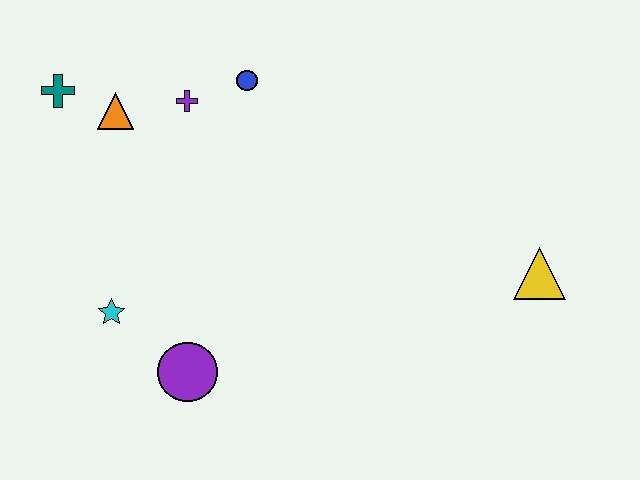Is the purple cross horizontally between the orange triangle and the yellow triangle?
Yes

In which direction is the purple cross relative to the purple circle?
The purple cross is above the purple circle.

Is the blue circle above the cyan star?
Yes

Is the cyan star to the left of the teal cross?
No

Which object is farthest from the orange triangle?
The yellow triangle is farthest from the orange triangle.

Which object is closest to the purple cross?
The blue circle is closest to the purple cross.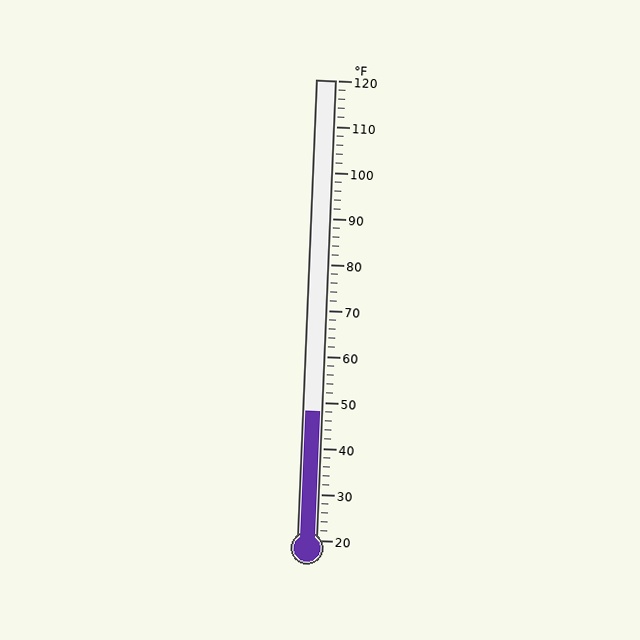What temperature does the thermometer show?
The thermometer shows approximately 48°F.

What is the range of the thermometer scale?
The thermometer scale ranges from 20°F to 120°F.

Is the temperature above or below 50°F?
The temperature is below 50°F.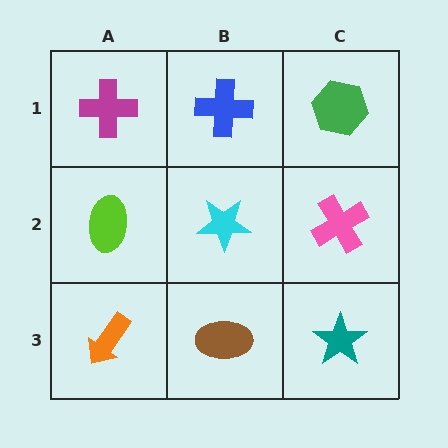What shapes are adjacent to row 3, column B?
A cyan star (row 2, column B), an orange arrow (row 3, column A), a teal star (row 3, column C).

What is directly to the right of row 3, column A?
A brown ellipse.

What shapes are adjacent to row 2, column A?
A magenta cross (row 1, column A), an orange arrow (row 3, column A), a cyan star (row 2, column B).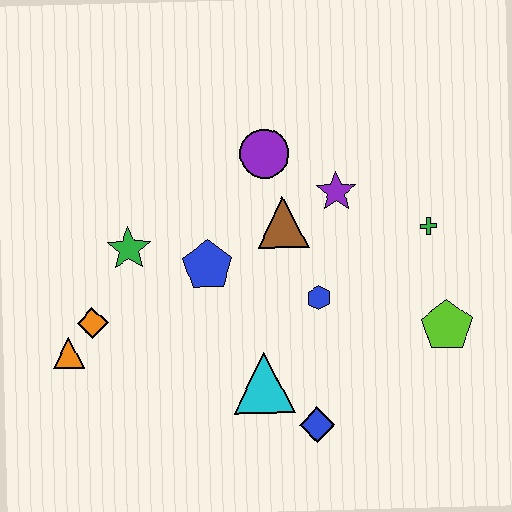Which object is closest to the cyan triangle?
The blue diamond is closest to the cyan triangle.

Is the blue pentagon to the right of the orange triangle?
Yes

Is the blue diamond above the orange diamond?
No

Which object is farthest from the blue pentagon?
The lime pentagon is farthest from the blue pentagon.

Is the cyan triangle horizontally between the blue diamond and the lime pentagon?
No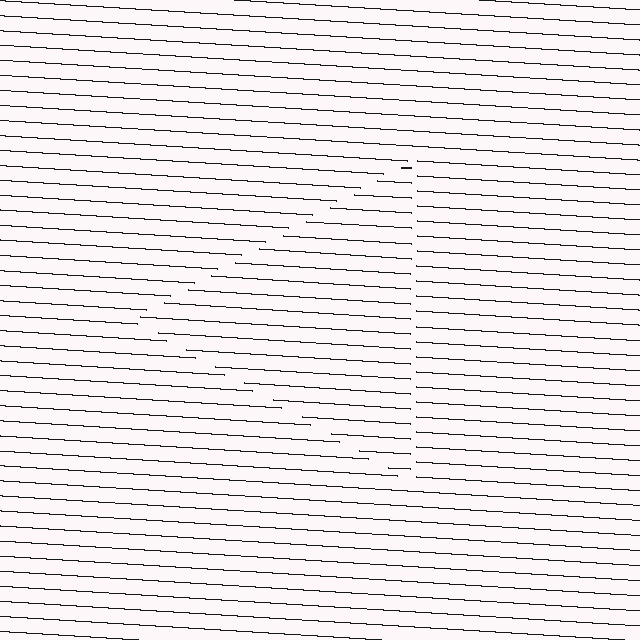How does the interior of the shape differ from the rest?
The interior of the shape contains the same grating, shifted by half a period — the contour is defined by the phase discontinuity where line-ends from the inner and outer gratings abut.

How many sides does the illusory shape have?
3 sides — the line-ends trace a triangle.